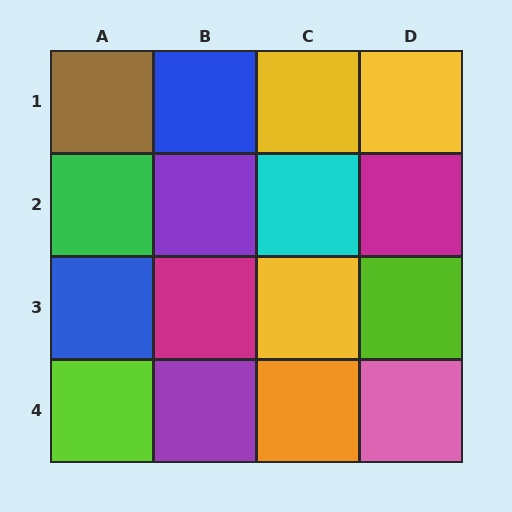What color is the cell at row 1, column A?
Brown.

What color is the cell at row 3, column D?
Lime.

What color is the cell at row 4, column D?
Pink.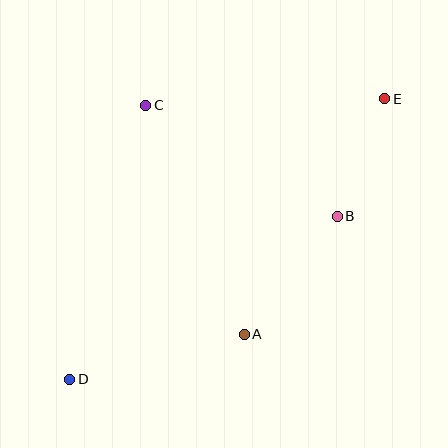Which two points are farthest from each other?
Points D and E are farthest from each other.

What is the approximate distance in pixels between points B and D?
The distance between B and D is approximately 313 pixels.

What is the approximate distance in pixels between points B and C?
The distance between B and C is approximately 221 pixels.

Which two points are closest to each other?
Points B and E are closest to each other.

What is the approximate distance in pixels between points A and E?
The distance between A and E is approximately 274 pixels.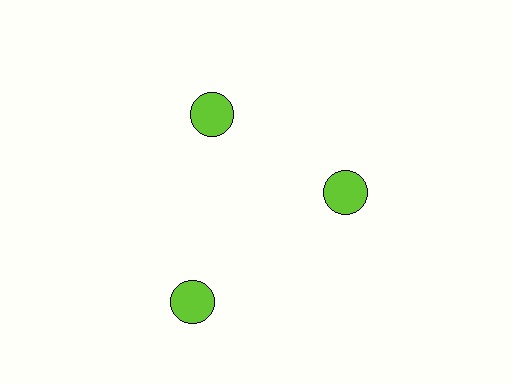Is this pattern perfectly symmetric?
No. The 3 lime circles are arranged in a ring, but one element near the 7 o'clock position is pushed outward from the center, breaking the 3-fold rotational symmetry.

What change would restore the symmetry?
The symmetry would be restored by moving it inward, back onto the ring so that all 3 circles sit at equal angles and equal distance from the center.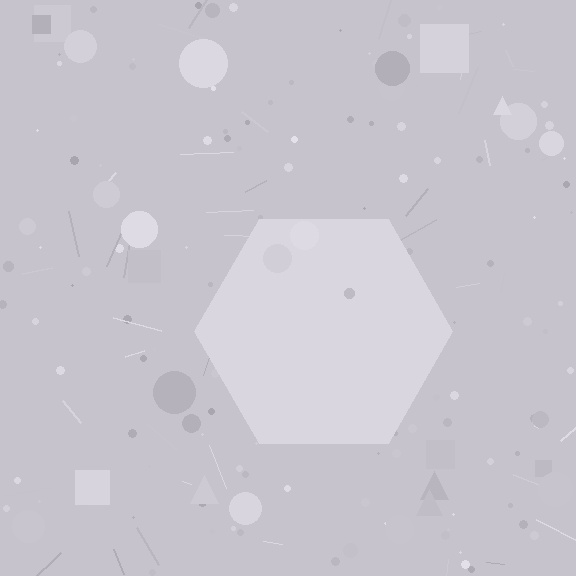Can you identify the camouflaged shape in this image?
The camouflaged shape is a hexagon.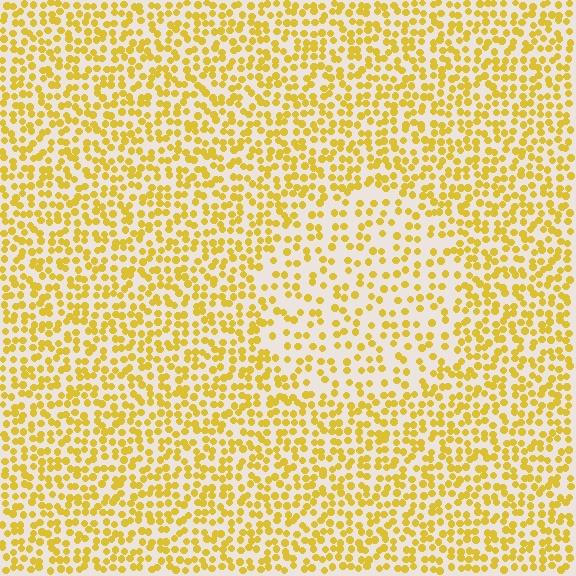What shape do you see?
I see a circle.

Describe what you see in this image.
The image contains small yellow elements arranged at two different densities. A circle-shaped region is visible where the elements are less densely packed than the surrounding area.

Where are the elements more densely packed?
The elements are more densely packed outside the circle boundary.